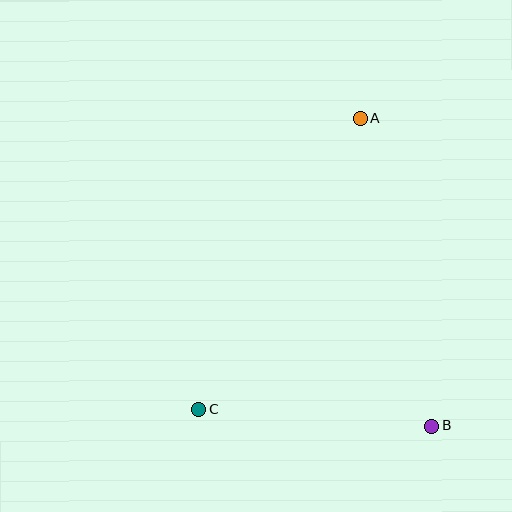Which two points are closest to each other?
Points B and C are closest to each other.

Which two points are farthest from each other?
Points A and C are farthest from each other.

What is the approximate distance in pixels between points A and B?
The distance between A and B is approximately 316 pixels.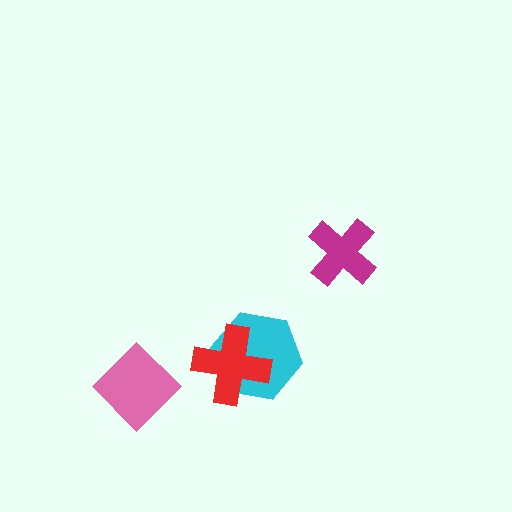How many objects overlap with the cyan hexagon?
1 object overlaps with the cyan hexagon.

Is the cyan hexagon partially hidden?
Yes, it is partially covered by another shape.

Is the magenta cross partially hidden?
No, no other shape covers it.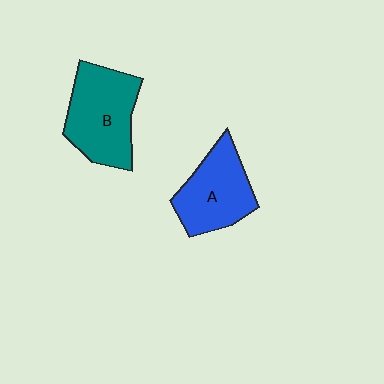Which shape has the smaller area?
Shape A (blue).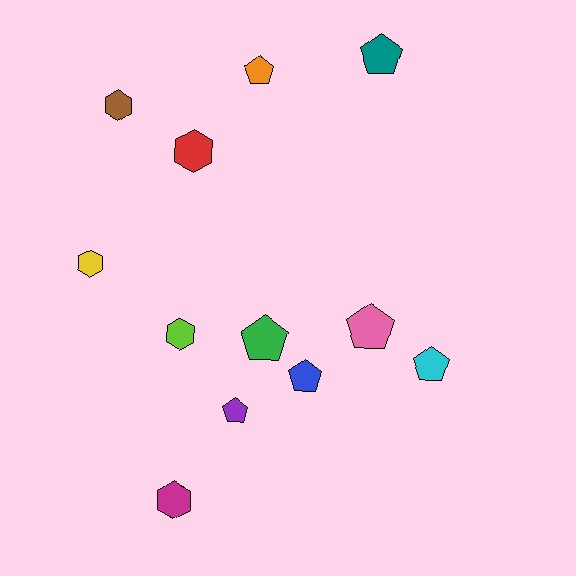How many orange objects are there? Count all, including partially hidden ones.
There is 1 orange object.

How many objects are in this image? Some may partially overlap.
There are 12 objects.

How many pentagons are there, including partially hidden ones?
There are 7 pentagons.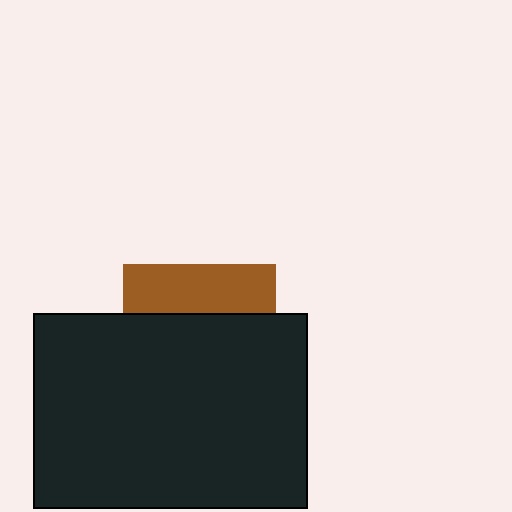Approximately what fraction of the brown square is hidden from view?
Roughly 68% of the brown square is hidden behind the black rectangle.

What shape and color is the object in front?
The object in front is a black rectangle.